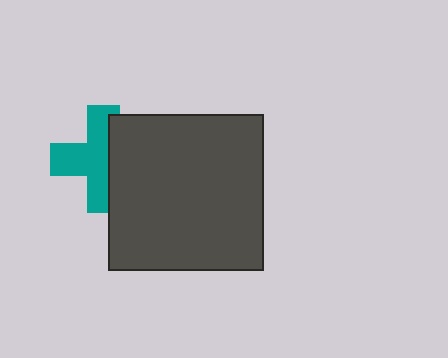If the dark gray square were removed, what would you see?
You would see the complete teal cross.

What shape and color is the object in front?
The object in front is a dark gray square.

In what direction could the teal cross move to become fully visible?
The teal cross could move left. That would shift it out from behind the dark gray square entirely.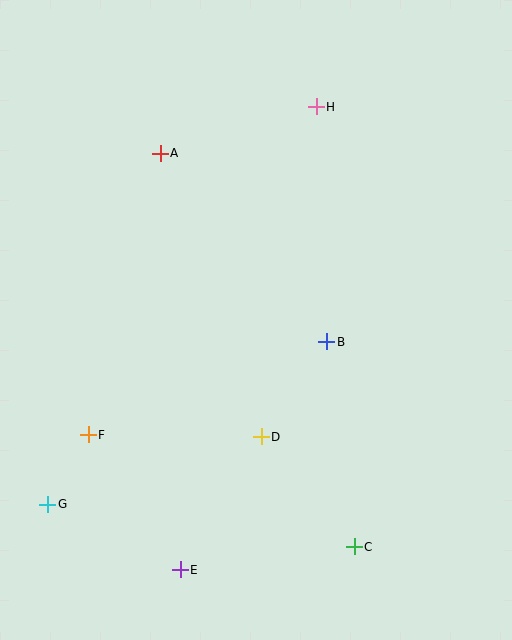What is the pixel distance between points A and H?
The distance between A and H is 163 pixels.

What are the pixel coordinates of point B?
Point B is at (327, 342).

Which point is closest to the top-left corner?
Point A is closest to the top-left corner.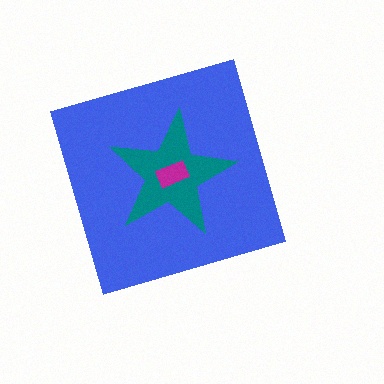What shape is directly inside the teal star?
The magenta rectangle.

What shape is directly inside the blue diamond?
The teal star.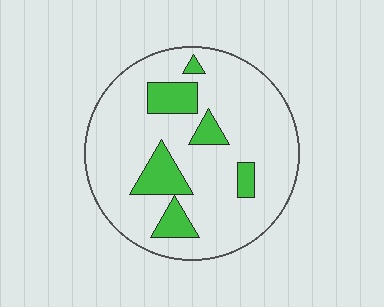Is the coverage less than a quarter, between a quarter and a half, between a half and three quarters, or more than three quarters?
Less than a quarter.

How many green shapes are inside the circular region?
6.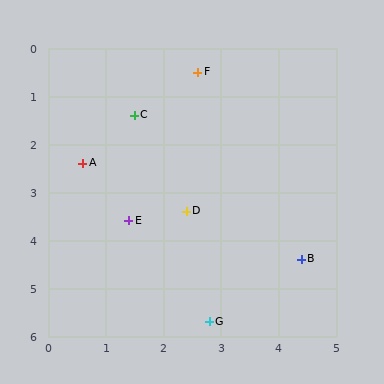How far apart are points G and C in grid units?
Points G and C are about 4.5 grid units apart.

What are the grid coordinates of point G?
Point G is at approximately (2.8, 5.7).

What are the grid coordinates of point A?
Point A is at approximately (0.6, 2.4).